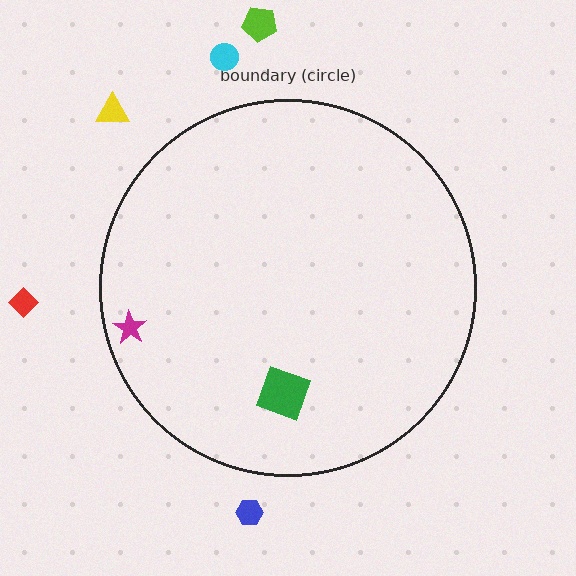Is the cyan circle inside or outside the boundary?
Outside.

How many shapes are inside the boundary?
2 inside, 5 outside.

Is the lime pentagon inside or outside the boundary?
Outside.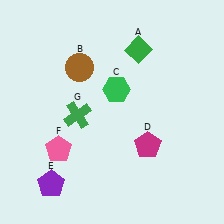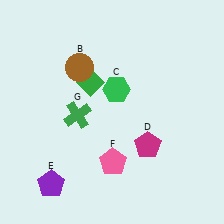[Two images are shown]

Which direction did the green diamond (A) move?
The green diamond (A) moved left.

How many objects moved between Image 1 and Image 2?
2 objects moved between the two images.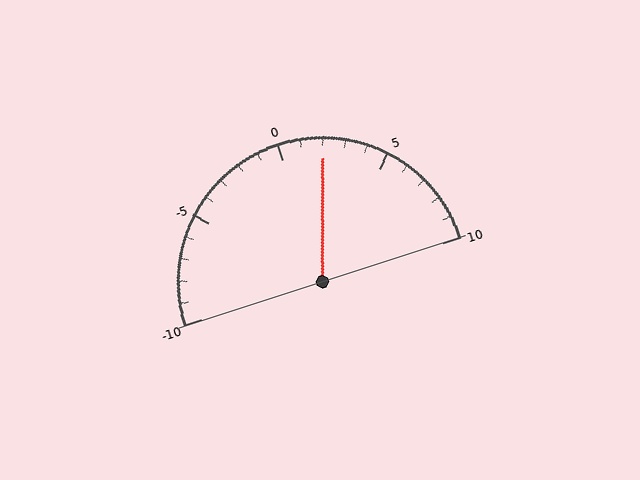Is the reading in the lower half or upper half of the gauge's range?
The reading is in the upper half of the range (-10 to 10).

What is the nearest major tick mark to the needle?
The nearest major tick mark is 0.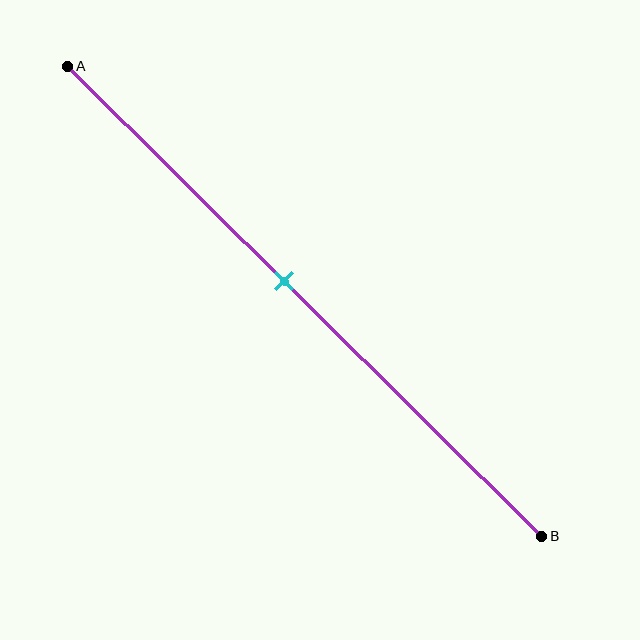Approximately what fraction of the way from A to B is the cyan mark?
The cyan mark is approximately 45% of the way from A to B.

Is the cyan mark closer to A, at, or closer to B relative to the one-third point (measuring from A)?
The cyan mark is closer to point B than the one-third point of segment AB.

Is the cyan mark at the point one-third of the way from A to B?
No, the mark is at about 45% from A, not at the 33% one-third point.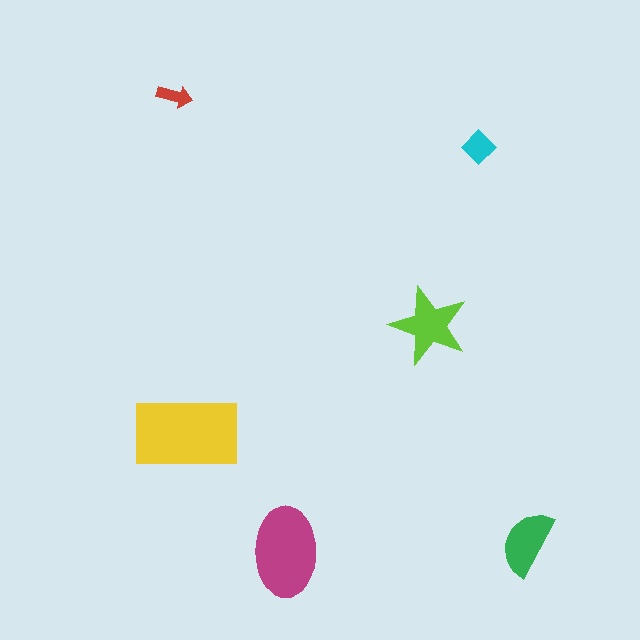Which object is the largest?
The yellow rectangle.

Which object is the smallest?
The red arrow.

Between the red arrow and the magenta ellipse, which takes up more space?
The magenta ellipse.